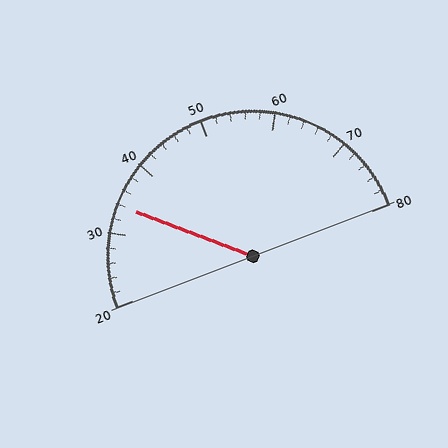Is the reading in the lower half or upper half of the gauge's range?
The reading is in the lower half of the range (20 to 80).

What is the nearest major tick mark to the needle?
The nearest major tick mark is 30.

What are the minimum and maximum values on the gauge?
The gauge ranges from 20 to 80.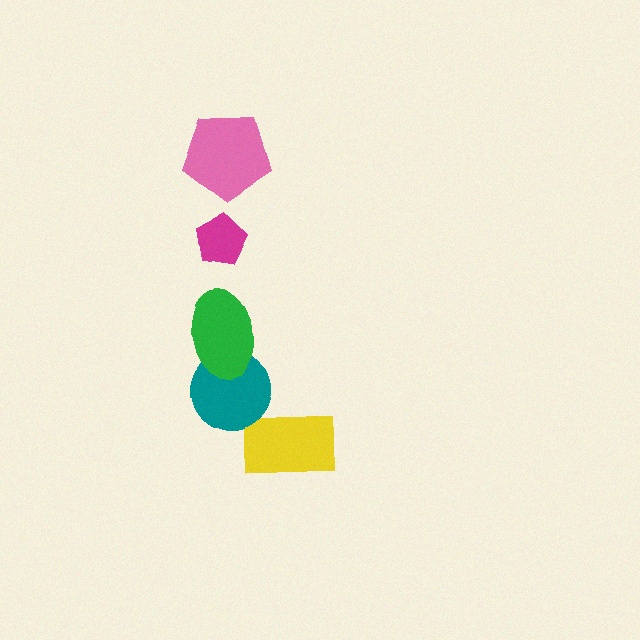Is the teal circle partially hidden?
Yes, it is partially covered by another shape.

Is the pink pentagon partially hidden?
No, no other shape covers it.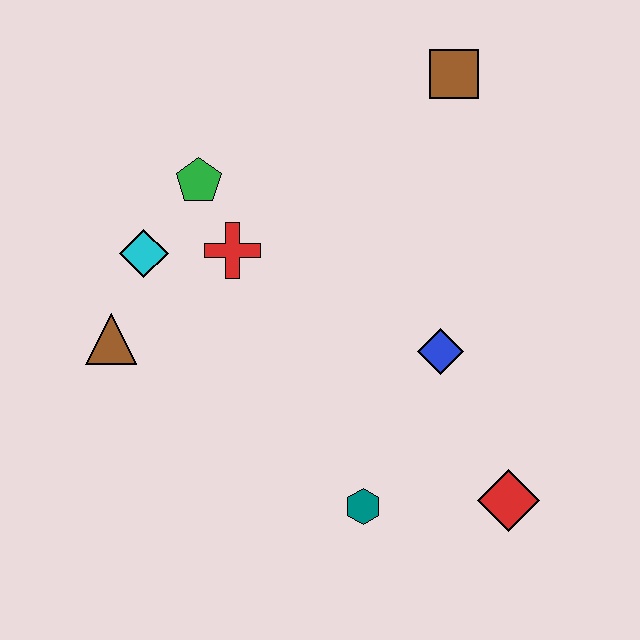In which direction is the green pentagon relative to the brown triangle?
The green pentagon is above the brown triangle.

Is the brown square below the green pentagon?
No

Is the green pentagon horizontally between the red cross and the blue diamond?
No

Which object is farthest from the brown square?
The teal hexagon is farthest from the brown square.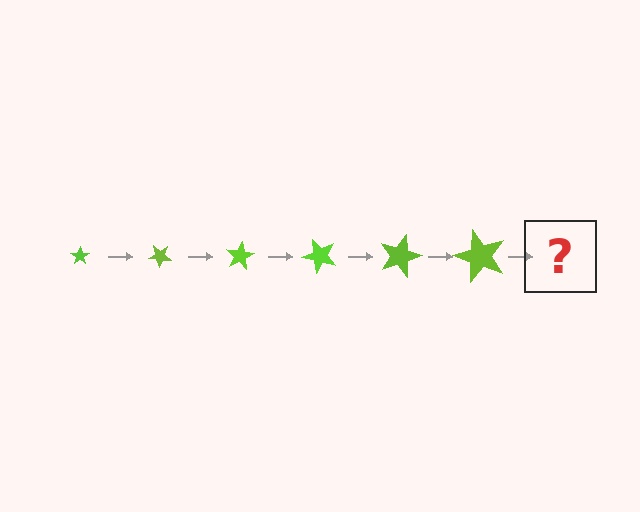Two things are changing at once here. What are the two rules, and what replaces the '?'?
The two rules are that the star grows larger each step and it rotates 40 degrees each step. The '?' should be a star, larger than the previous one and rotated 240 degrees from the start.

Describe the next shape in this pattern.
It should be a star, larger than the previous one and rotated 240 degrees from the start.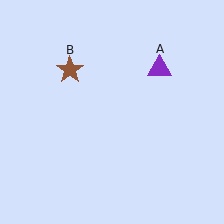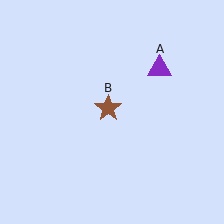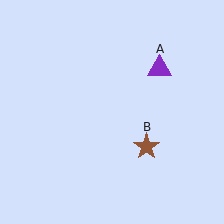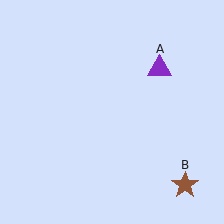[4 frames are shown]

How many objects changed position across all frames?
1 object changed position: brown star (object B).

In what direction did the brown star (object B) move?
The brown star (object B) moved down and to the right.